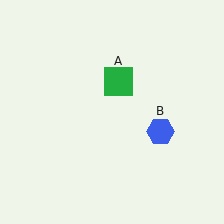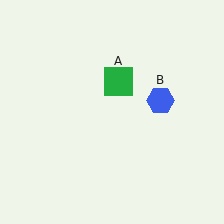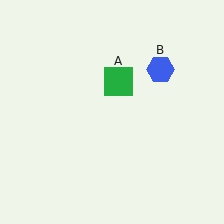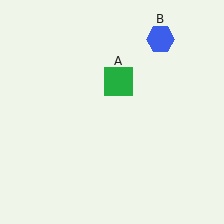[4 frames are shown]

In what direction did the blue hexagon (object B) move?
The blue hexagon (object B) moved up.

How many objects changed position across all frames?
1 object changed position: blue hexagon (object B).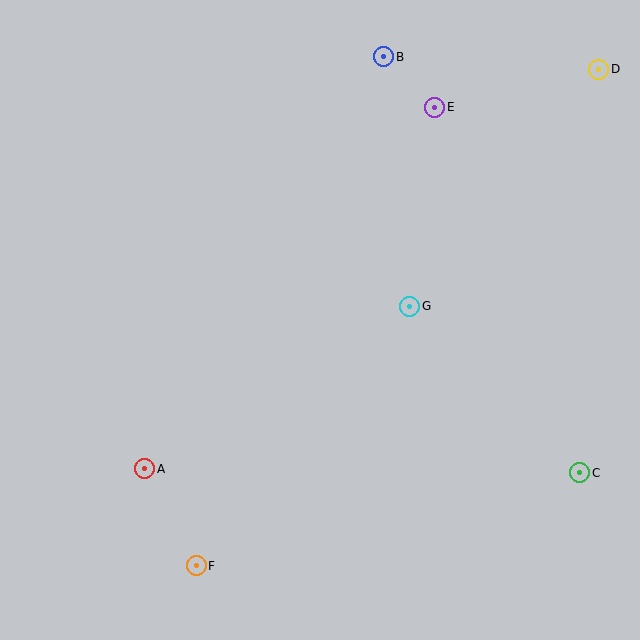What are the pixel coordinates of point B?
Point B is at (384, 57).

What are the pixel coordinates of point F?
Point F is at (196, 566).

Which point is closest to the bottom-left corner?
Point F is closest to the bottom-left corner.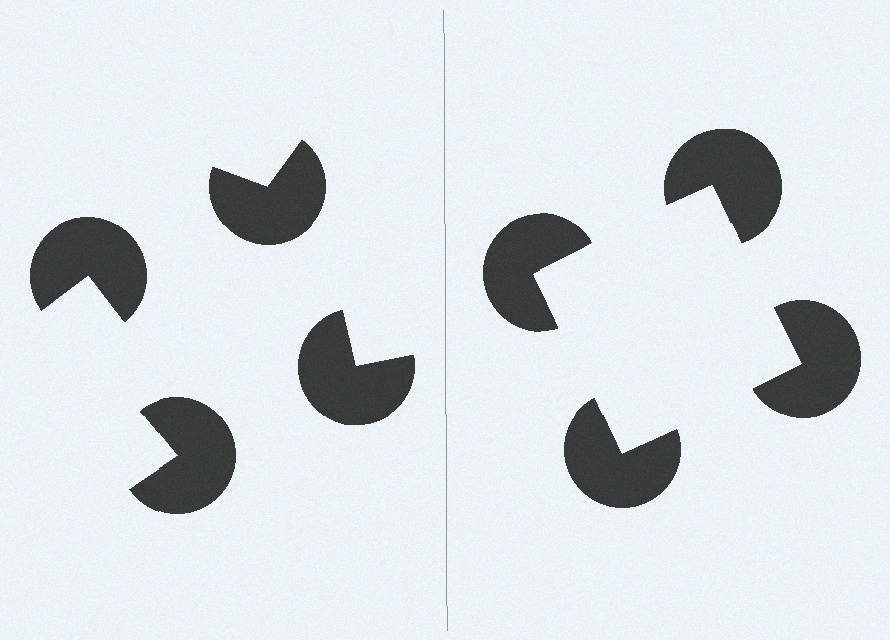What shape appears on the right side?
An illusory square.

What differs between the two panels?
The pac-man discs are positioned identically on both sides; only the wedge orientations differ. On the right they align to a square; on the left they are misaligned.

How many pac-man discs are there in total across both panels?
8 — 4 on each side.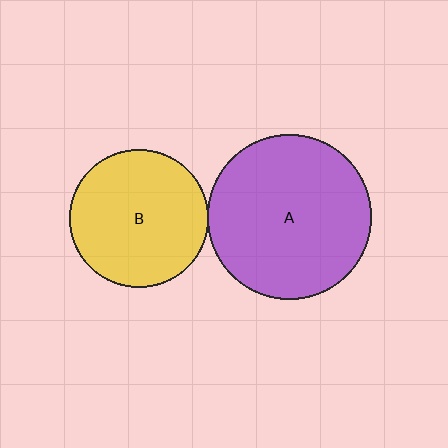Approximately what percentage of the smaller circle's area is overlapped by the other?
Approximately 5%.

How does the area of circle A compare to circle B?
Approximately 1.4 times.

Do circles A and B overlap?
Yes.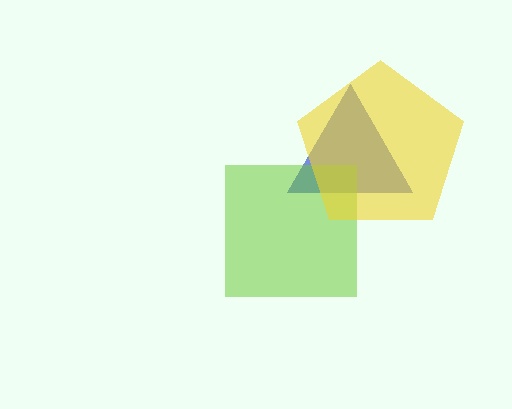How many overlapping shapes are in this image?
There are 3 overlapping shapes in the image.